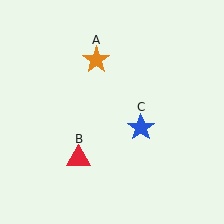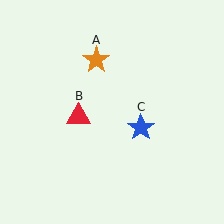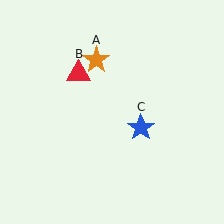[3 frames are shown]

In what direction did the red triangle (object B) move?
The red triangle (object B) moved up.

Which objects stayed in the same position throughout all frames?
Orange star (object A) and blue star (object C) remained stationary.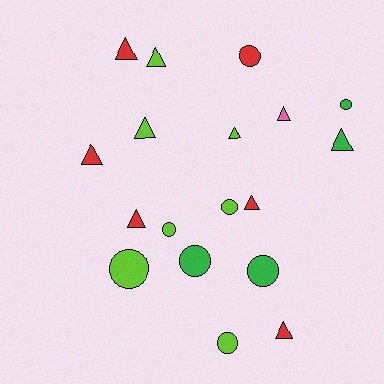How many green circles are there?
There are 3 green circles.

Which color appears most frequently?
Lime, with 7 objects.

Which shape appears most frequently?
Triangle, with 10 objects.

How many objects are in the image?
There are 18 objects.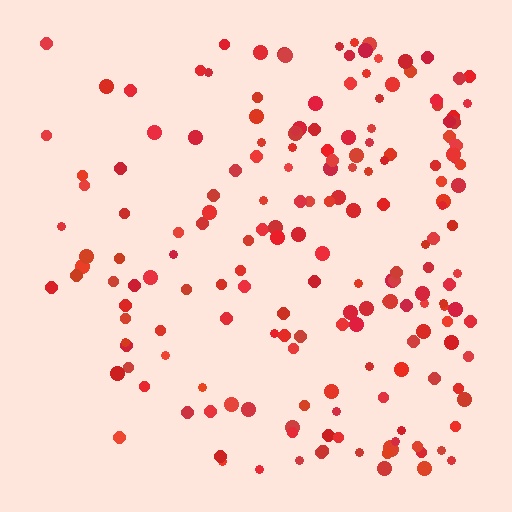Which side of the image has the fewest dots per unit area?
The left.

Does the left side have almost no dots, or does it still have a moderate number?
Still a moderate number, just noticeably fewer than the right.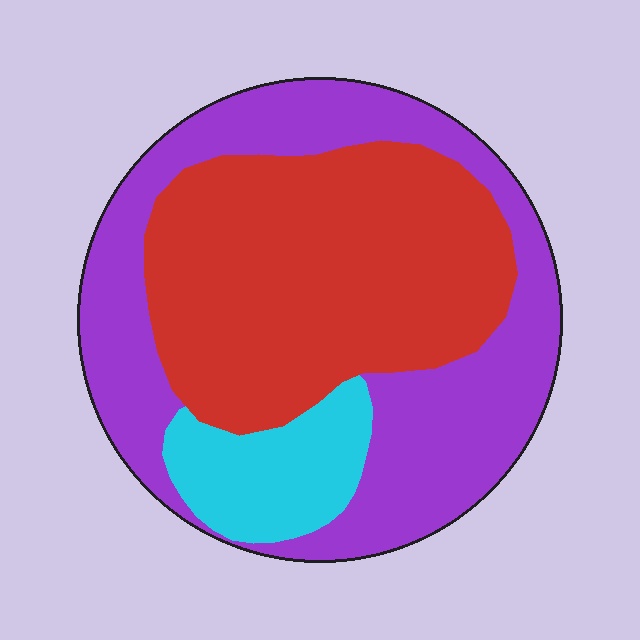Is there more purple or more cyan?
Purple.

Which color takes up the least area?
Cyan, at roughly 10%.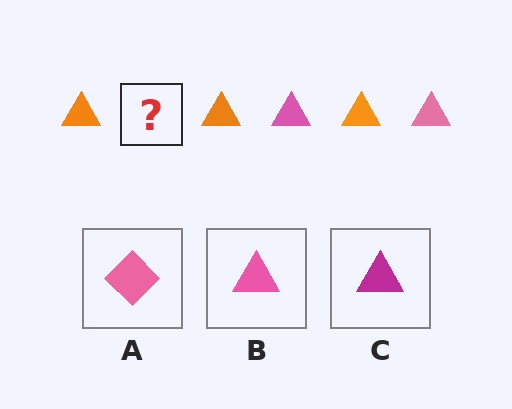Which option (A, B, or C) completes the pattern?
B.